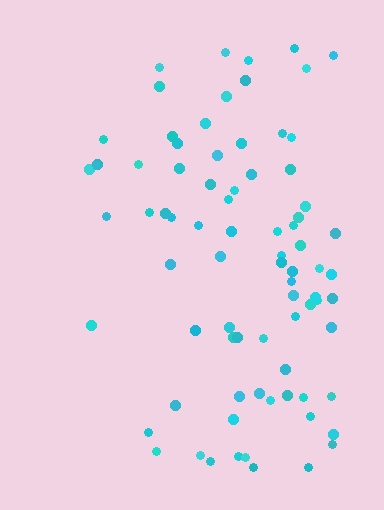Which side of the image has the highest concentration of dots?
The right.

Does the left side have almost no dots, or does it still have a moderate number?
Still a moderate number, just noticeably fewer than the right.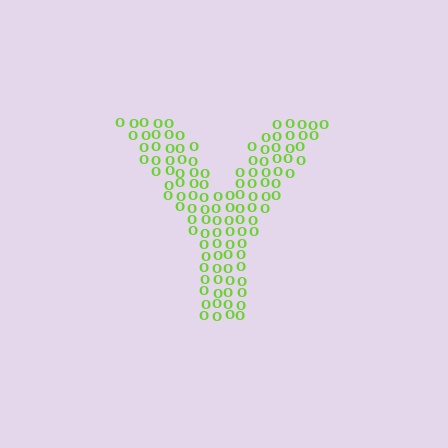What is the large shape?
The large shape is the letter Y.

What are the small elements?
The small elements are letter O's.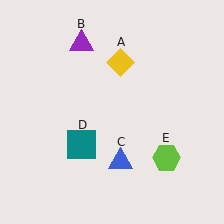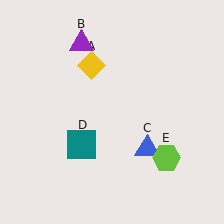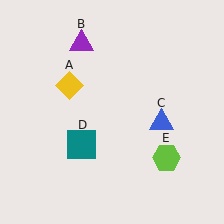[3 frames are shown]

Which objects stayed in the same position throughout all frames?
Purple triangle (object B) and teal square (object D) and lime hexagon (object E) remained stationary.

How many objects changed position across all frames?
2 objects changed position: yellow diamond (object A), blue triangle (object C).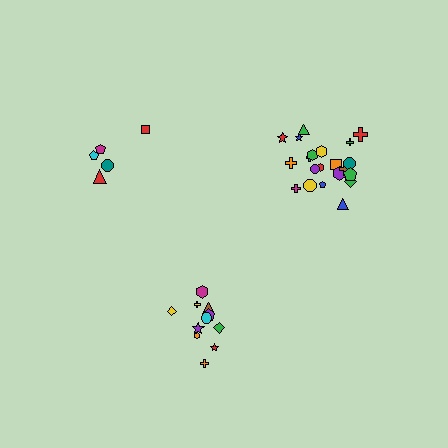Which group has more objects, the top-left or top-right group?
The top-right group.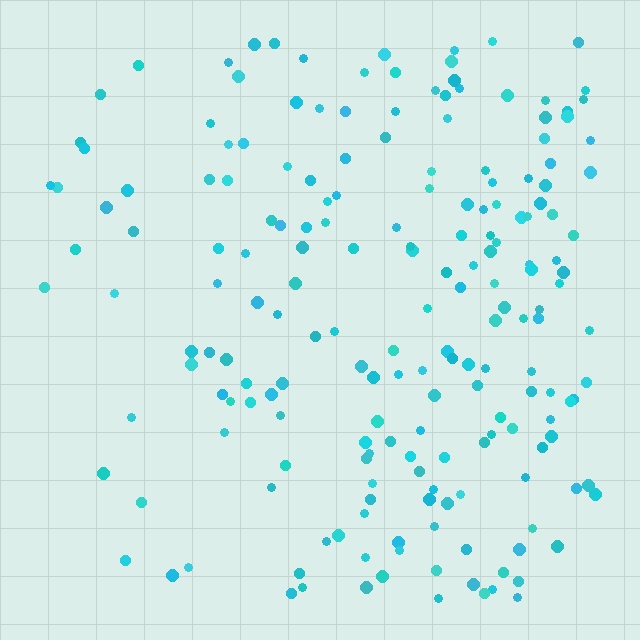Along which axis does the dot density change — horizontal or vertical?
Horizontal.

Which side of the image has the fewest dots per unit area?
The left.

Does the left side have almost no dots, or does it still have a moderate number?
Still a moderate number, just noticeably fewer than the right.